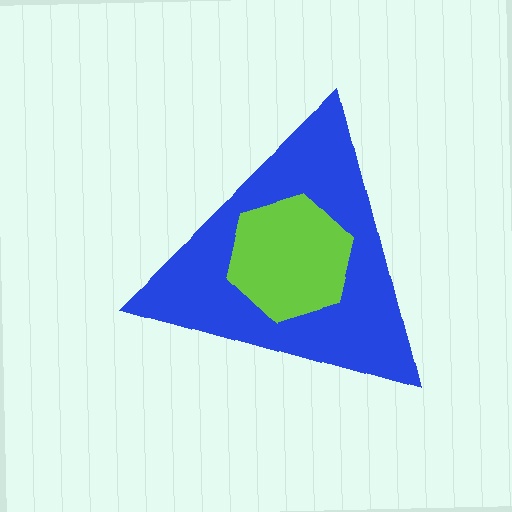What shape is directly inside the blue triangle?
The lime hexagon.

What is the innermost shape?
The lime hexagon.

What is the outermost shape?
The blue triangle.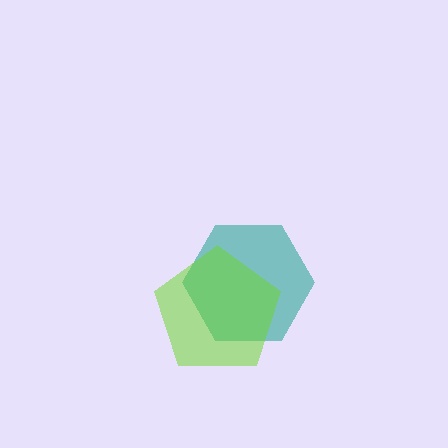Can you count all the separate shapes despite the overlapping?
Yes, there are 2 separate shapes.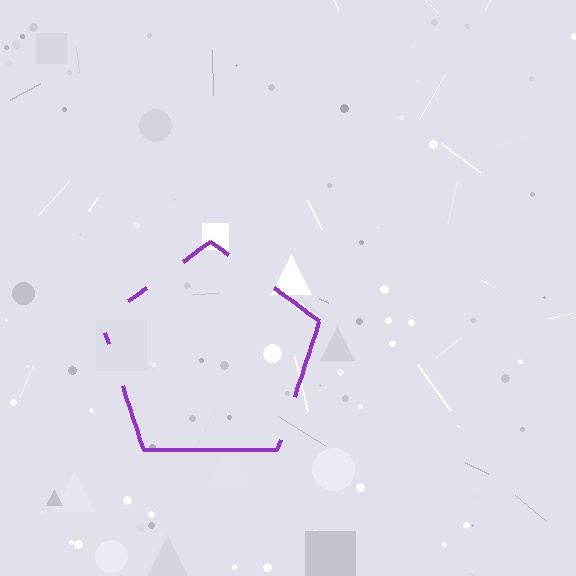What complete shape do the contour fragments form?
The contour fragments form a pentagon.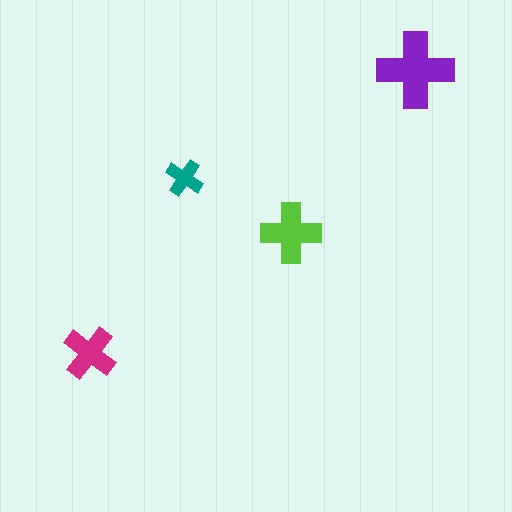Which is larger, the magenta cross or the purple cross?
The purple one.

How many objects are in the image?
There are 4 objects in the image.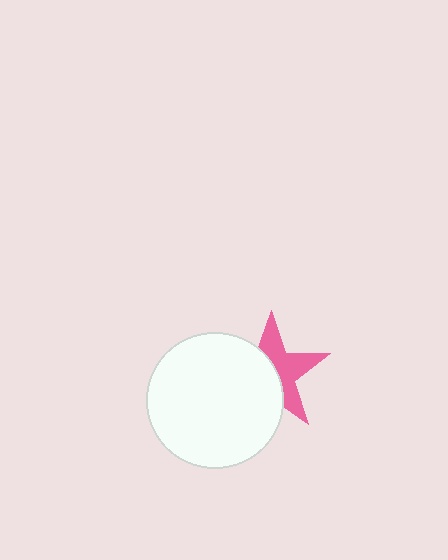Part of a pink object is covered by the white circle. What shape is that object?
It is a star.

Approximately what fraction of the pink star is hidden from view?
Roughly 51% of the pink star is hidden behind the white circle.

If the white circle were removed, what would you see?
You would see the complete pink star.